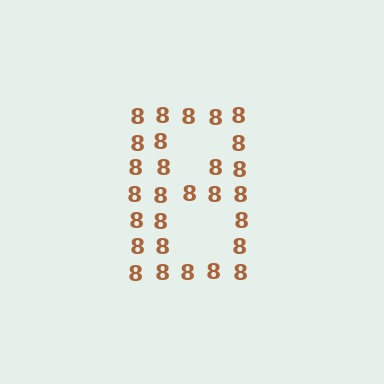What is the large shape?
The large shape is the digit 8.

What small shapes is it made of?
It is made of small digit 8's.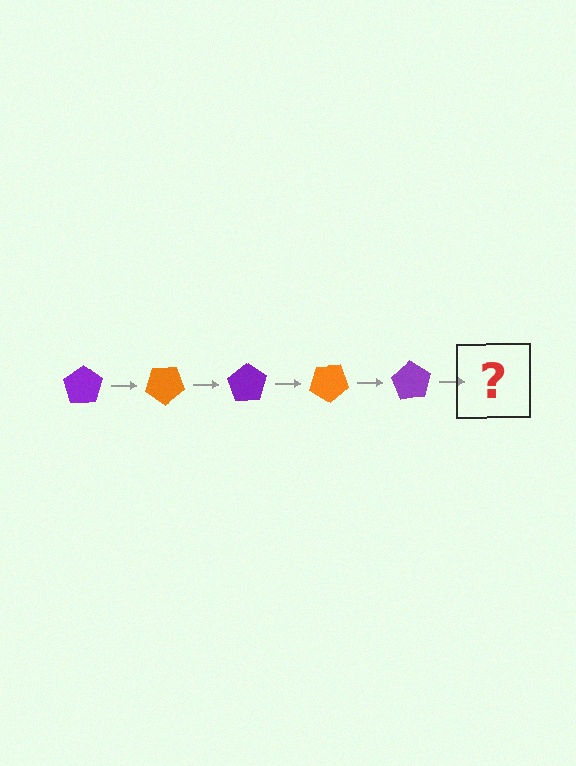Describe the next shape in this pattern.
It should be an orange pentagon, rotated 175 degrees from the start.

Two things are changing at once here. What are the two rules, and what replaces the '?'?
The two rules are that it rotates 35 degrees each step and the color cycles through purple and orange. The '?' should be an orange pentagon, rotated 175 degrees from the start.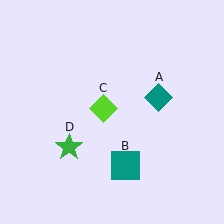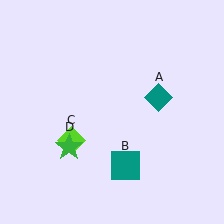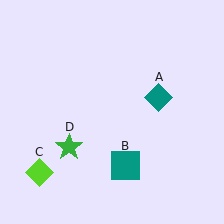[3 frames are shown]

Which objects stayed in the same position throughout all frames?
Teal diamond (object A) and teal square (object B) and green star (object D) remained stationary.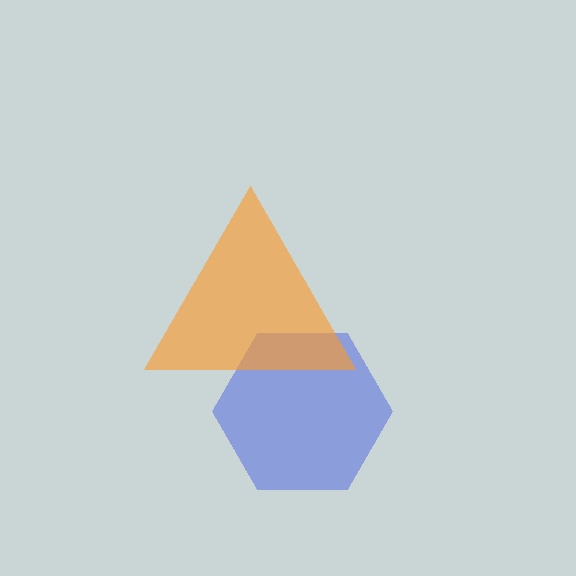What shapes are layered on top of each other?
The layered shapes are: a blue hexagon, an orange triangle.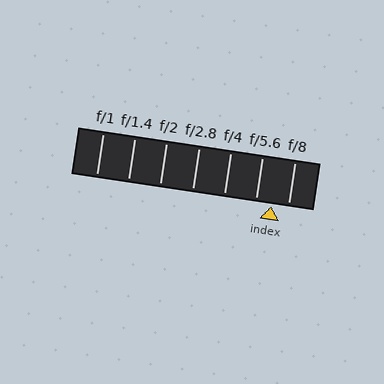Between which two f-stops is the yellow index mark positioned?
The index mark is between f/5.6 and f/8.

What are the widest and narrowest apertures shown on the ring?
The widest aperture shown is f/1 and the narrowest is f/8.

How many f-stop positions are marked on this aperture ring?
There are 7 f-stop positions marked.